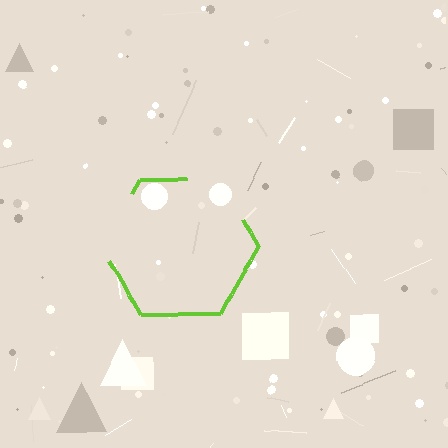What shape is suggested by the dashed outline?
The dashed outline suggests a hexagon.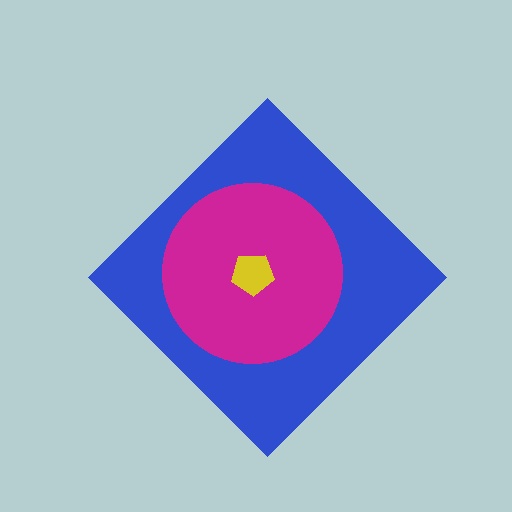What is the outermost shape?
The blue diamond.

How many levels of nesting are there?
3.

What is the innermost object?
The yellow pentagon.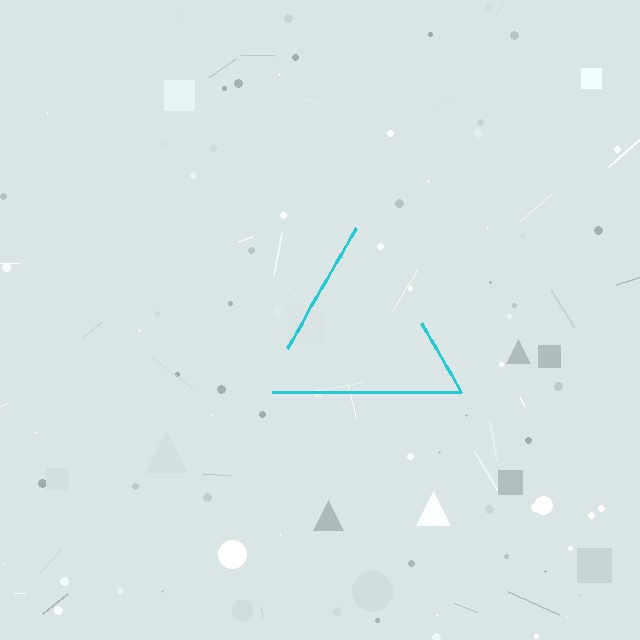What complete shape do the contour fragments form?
The contour fragments form a triangle.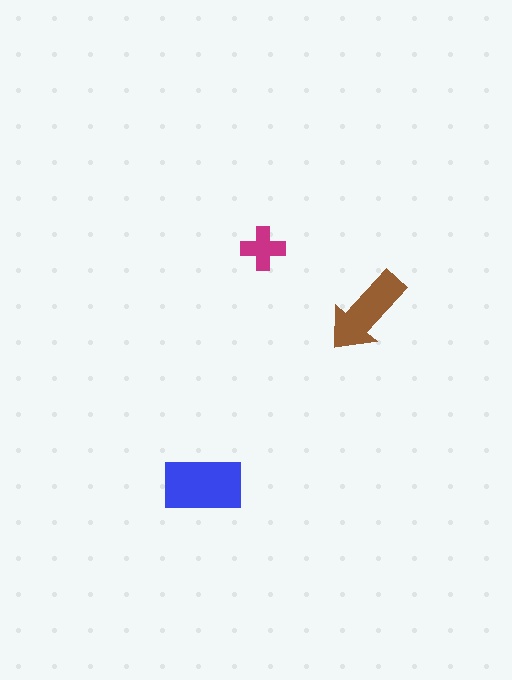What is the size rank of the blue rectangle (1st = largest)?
1st.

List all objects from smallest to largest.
The magenta cross, the brown arrow, the blue rectangle.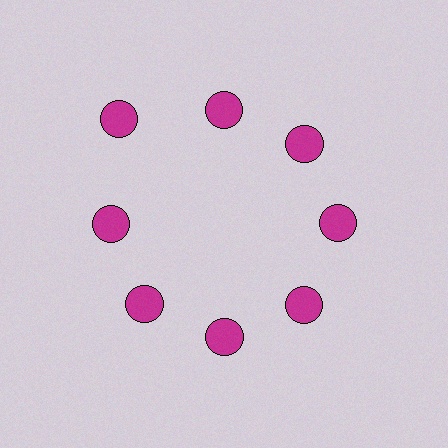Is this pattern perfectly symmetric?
No. The 8 magenta circles are arranged in a ring, but one element near the 10 o'clock position is pushed outward from the center, breaking the 8-fold rotational symmetry.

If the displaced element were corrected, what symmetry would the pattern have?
It would have 8-fold rotational symmetry — the pattern would map onto itself every 45 degrees.